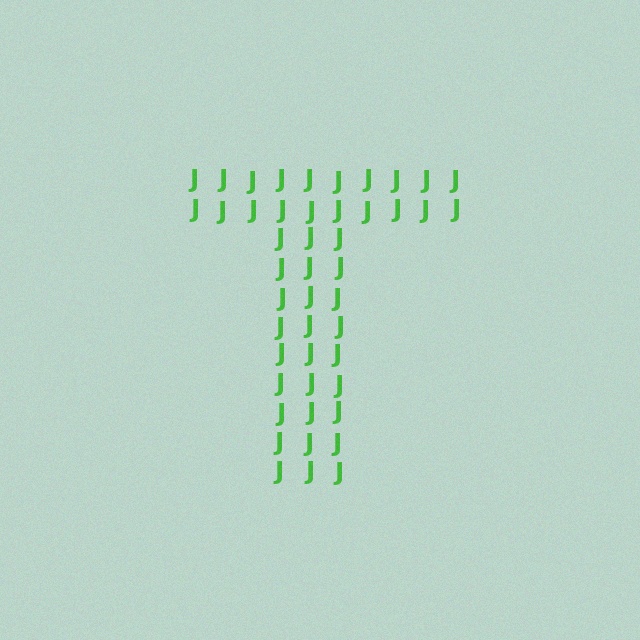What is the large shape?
The large shape is the letter T.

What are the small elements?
The small elements are letter J's.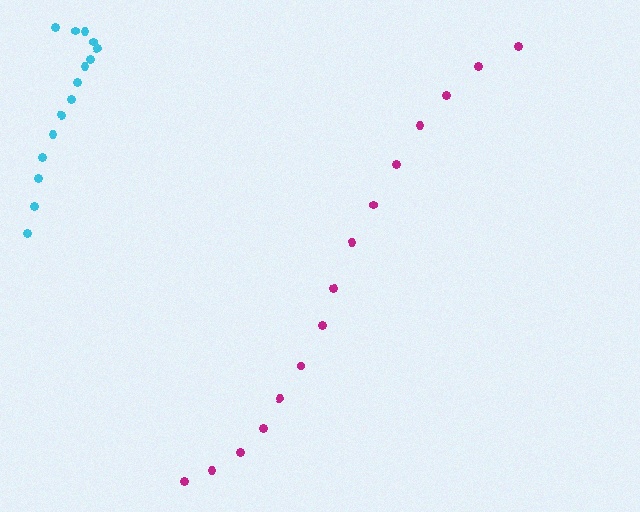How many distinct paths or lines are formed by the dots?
There are 2 distinct paths.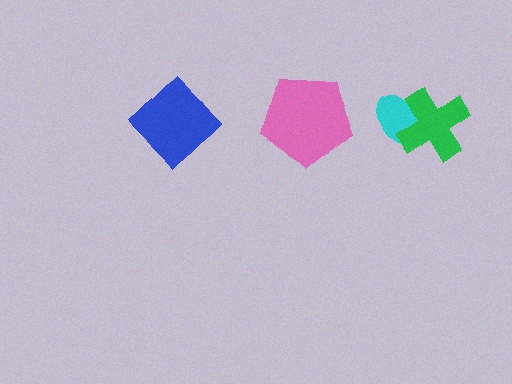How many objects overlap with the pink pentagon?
0 objects overlap with the pink pentagon.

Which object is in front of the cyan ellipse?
The green cross is in front of the cyan ellipse.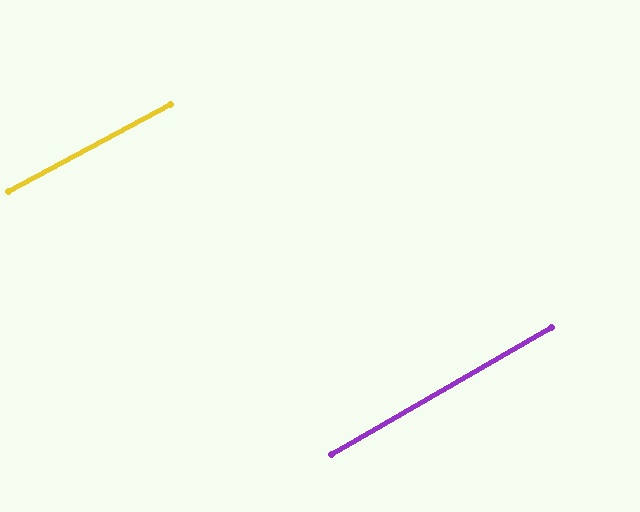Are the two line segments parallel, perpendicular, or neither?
Parallel — their directions differ by only 1.9°.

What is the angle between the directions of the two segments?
Approximately 2 degrees.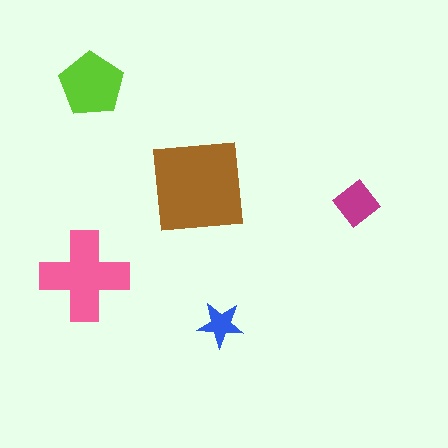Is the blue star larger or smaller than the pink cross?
Smaller.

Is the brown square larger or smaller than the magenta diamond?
Larger.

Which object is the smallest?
The blue star.